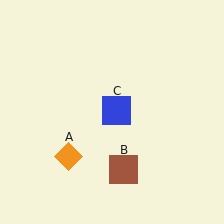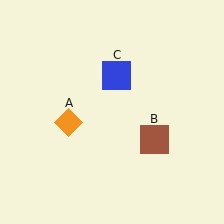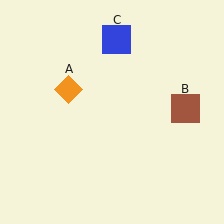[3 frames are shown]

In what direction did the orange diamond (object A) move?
The orange diamond (object A) moved up.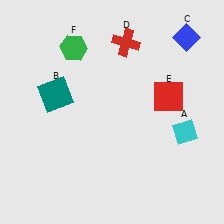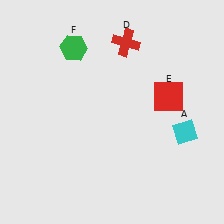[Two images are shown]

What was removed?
The blue diamond (C), the teal square (B) were removed in Image 2.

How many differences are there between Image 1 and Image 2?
There are 2 differences between the two images.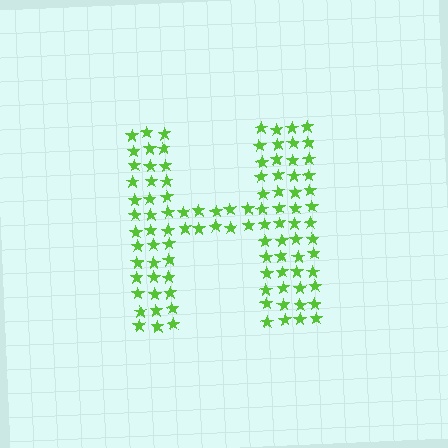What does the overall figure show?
The overall figure shows the letter H.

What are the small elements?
The small elements are stars.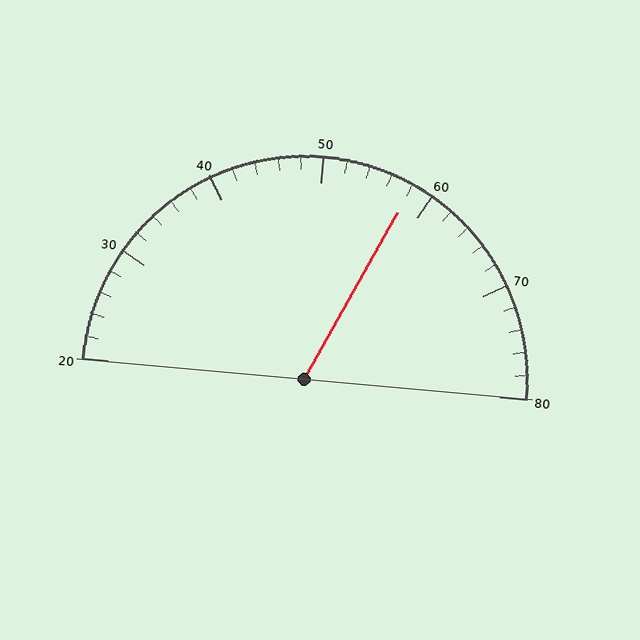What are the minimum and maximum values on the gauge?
The gauge ranges from 20 to 80.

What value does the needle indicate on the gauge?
The needle indicates approximately 58.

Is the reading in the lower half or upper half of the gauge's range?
The reading is in the upper half of the range (20 to 80).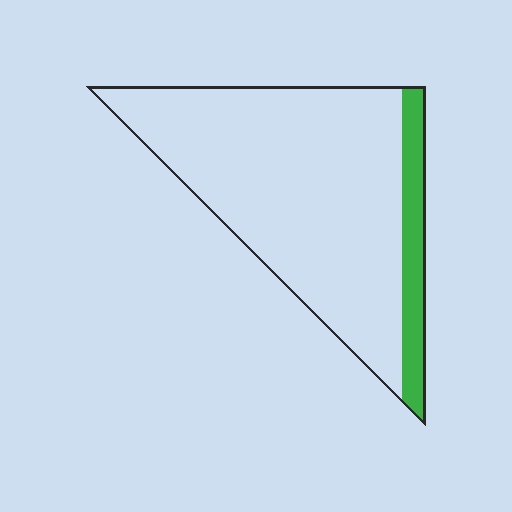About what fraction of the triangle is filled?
About one eighth (1/8).